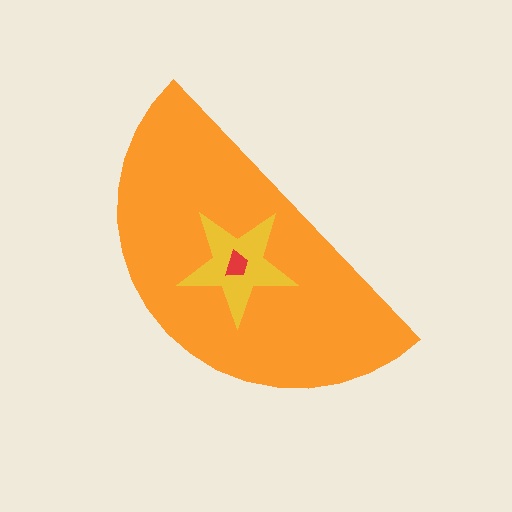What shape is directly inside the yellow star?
The red trapezoid.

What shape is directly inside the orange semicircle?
The yellow star.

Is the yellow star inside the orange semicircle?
Yes.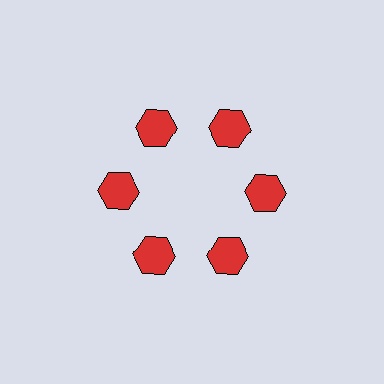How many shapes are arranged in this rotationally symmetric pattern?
There are 6 shapes, arranged in 6 groups of 1.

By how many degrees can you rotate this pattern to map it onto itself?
The pattern maps onto itself every 60 degrees of rotation.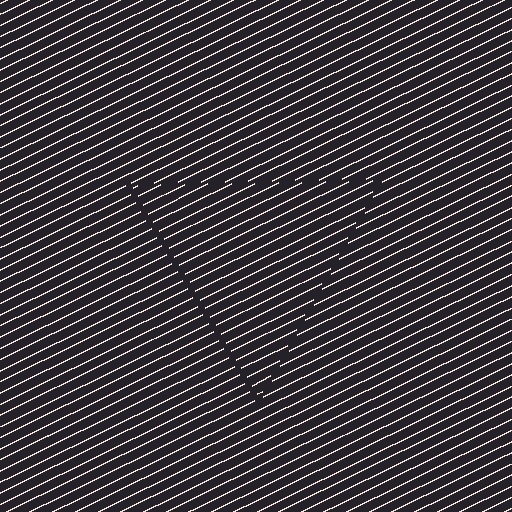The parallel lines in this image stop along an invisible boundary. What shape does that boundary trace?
An illusory triangle. The interior of the shape contains the same grating, shifted by half a period — the contour is defined by the phase discontinuity where line-ends from the inner and outer gratings abut.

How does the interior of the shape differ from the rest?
The interior of the shape contains the same grating, shifted by half a period — the contour is defined by the phase discontinuity where line-ends from the inner and outer gratings abut.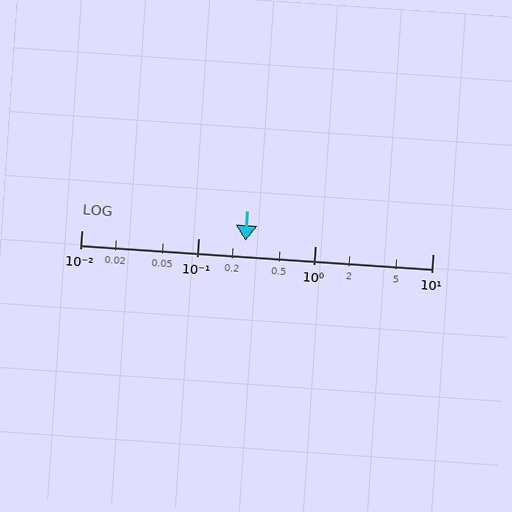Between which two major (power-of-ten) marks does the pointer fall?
The pointer is between 0.1 and 1.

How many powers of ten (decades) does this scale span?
The scale spans 3 decades, from 0.01 to 10.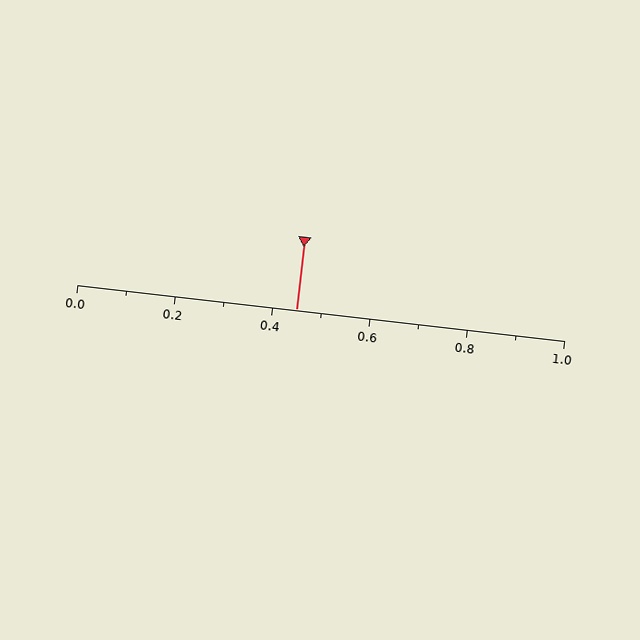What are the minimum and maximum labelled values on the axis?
The axis runs from 0.0 to 1.0.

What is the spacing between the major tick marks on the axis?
The major ticks are spaced 0.2 apart.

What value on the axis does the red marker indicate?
The marker indicates approximately 0.45.